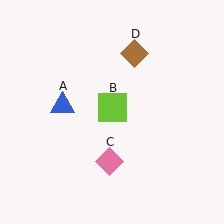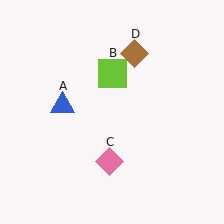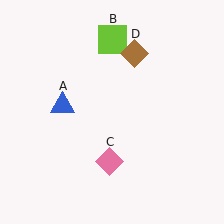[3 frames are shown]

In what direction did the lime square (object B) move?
The lime square (object B) moved up.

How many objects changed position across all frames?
1 object changed position: lime square (object B).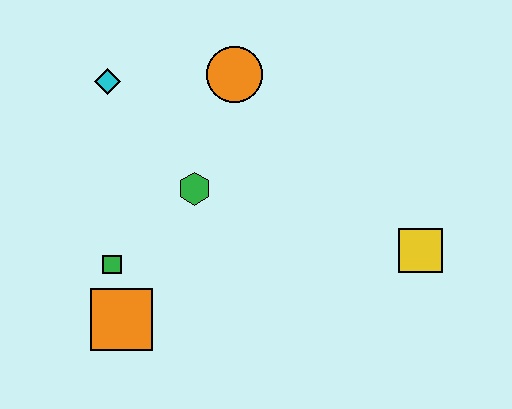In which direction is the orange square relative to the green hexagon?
The orange square is below the green hexagon.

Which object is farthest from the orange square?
The yellow square is farthest from the orange square.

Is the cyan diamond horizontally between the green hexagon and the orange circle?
No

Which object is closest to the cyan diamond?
The orange circle is closest to the cyan diamond.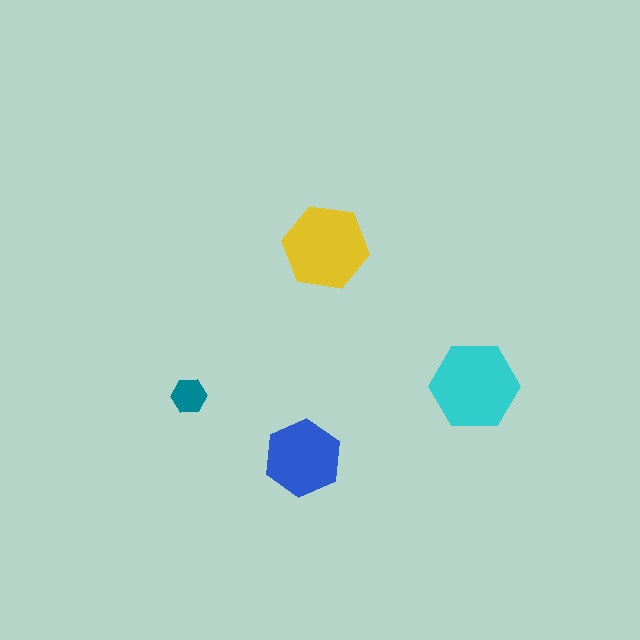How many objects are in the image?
There are 4 objects in the image.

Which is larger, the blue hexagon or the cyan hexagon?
The cyan one.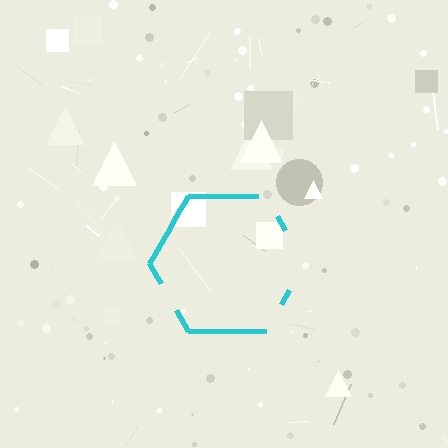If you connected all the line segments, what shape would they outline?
They would outline a hexagon.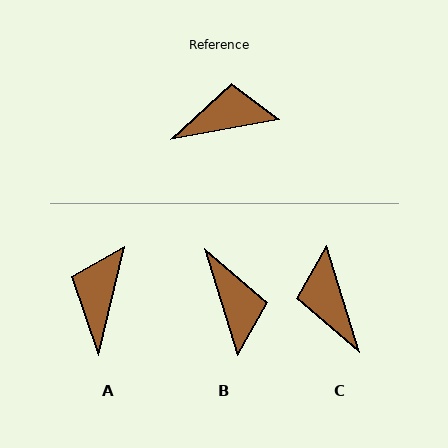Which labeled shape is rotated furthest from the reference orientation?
C, about 97 degrees away.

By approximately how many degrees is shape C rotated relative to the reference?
Approximately 97 degrees counter-clockwise.